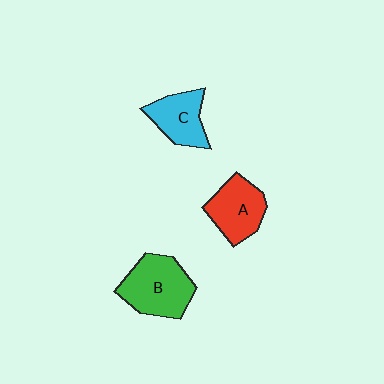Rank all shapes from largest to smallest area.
From largest to smallest: B (green), A (red), C (cyan).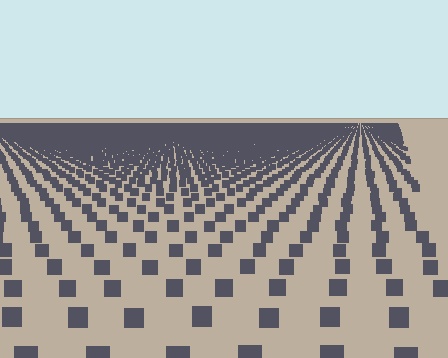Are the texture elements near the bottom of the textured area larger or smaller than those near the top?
Larger. Near the bottom, elements are closer to the viewer and appear at a bigger on-screen size.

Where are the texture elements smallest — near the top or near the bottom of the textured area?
Near the top.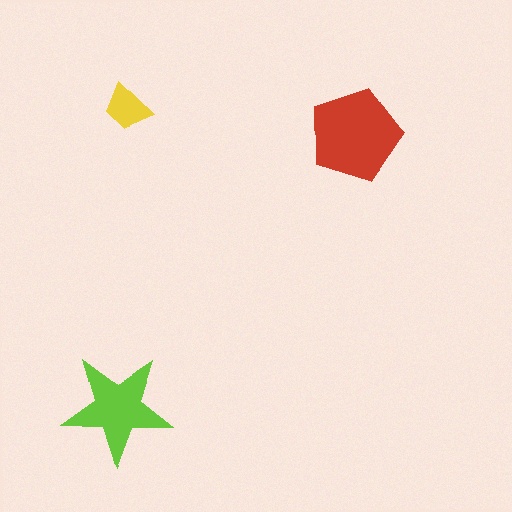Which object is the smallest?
The yellow trapezoid.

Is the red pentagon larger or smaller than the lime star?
Larger.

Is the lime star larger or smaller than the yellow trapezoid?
Larger.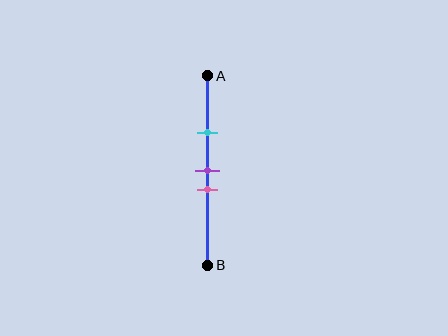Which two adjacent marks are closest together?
The purple and pink marks are the closest adjacent pair.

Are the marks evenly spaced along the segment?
No, the marks are not evenly spaced.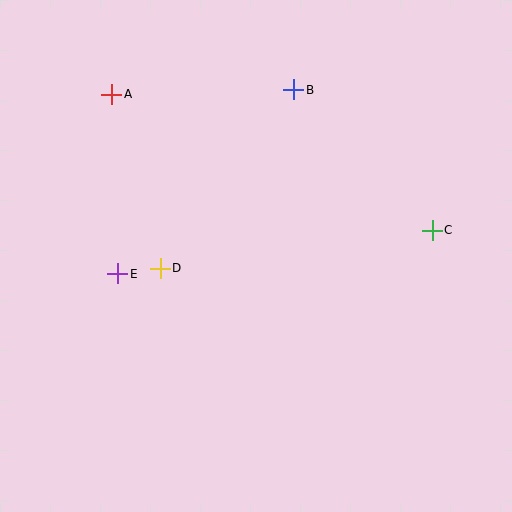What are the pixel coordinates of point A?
Point A is at (112, 94).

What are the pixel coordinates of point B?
Point B is at (294, 90).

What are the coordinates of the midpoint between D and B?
The midpoint between D and B is at (227, 179).